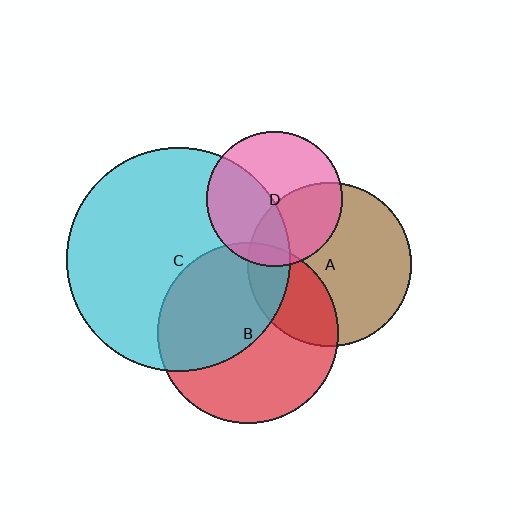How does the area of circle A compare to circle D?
Approximately 1.5 times.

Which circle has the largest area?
Circle C (cyan).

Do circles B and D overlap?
Yes.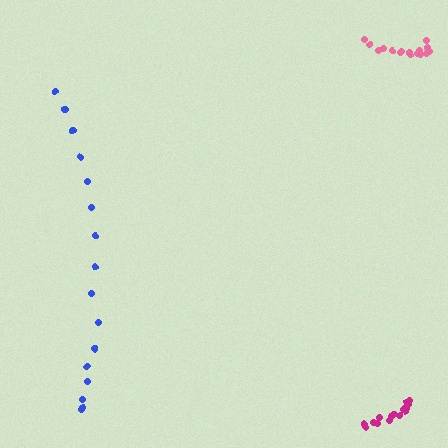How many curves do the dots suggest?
There are 3 distinct paths.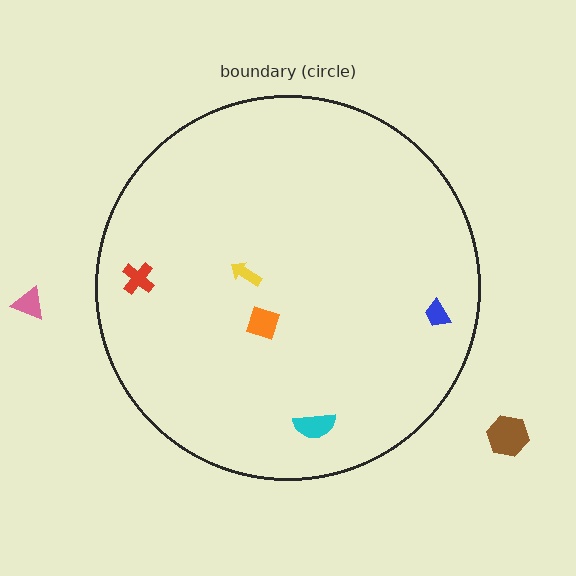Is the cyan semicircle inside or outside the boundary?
Inside.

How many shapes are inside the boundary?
5 inside, 2 outside.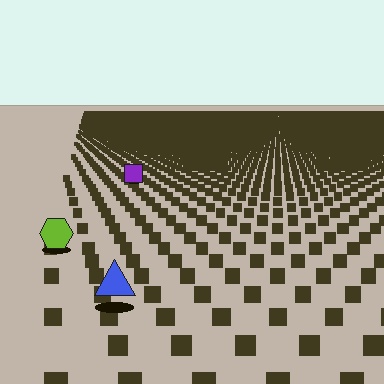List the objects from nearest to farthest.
From nearest to farthest: the blue triangle, the lime hexagon, the purple square.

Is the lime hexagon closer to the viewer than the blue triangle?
No. The blue triangle is closer — you can tell from the texture gradient: the ground texture is coarser near it.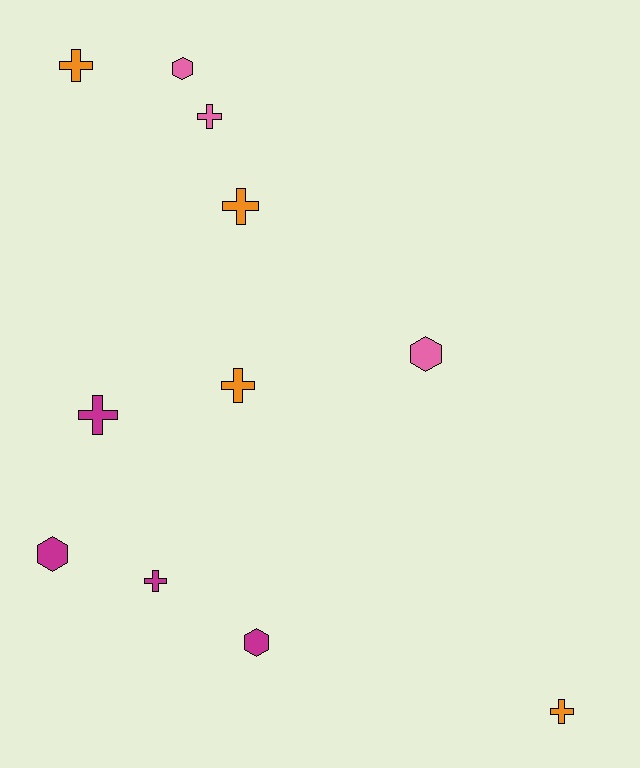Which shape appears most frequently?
Cross, with 7 objects.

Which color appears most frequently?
Magenta, with 4 objects.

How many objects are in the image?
There are 11 objects.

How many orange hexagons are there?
There are no orange hexagons.